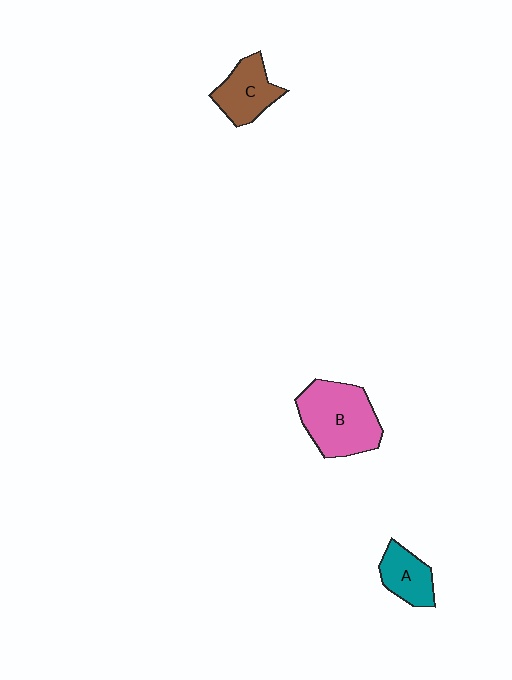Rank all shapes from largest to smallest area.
From largest to smallest: B (pink), C (brown), A (teal).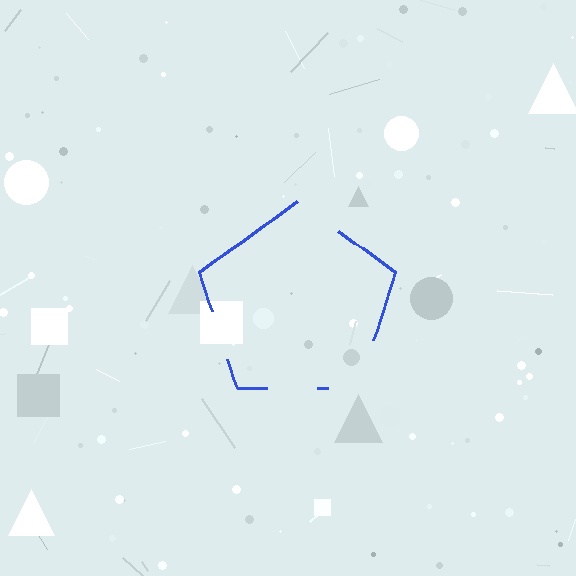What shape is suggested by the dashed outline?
The dashed outline suggests a pentagon.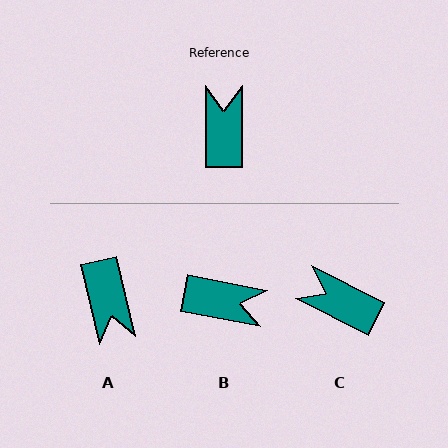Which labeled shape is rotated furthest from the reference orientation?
A, about 167 degrees away.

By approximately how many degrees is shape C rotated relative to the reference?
Approximately 63 degrees counter-clockwise.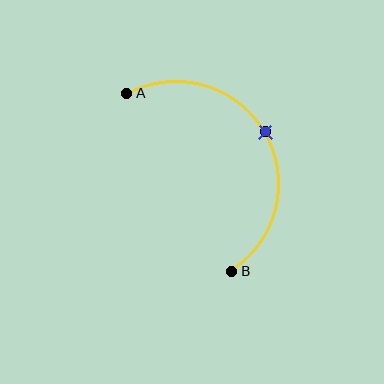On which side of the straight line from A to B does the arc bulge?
The arc bulges to the right of the straight line connecting A and B.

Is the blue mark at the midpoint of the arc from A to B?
Yes. The blue mark lies on the arc at equal arc-length from both A and B — it is the arc midpoint.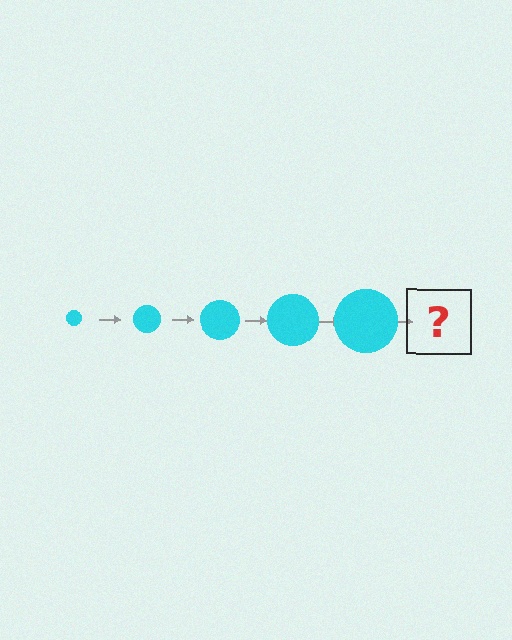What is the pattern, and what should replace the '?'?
The pattern is that the circle gets progressively larger each step. The '?' should be a cyan circle, larger than the previous one.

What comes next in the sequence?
The next element should be a cyan circle, larger than the previous one.